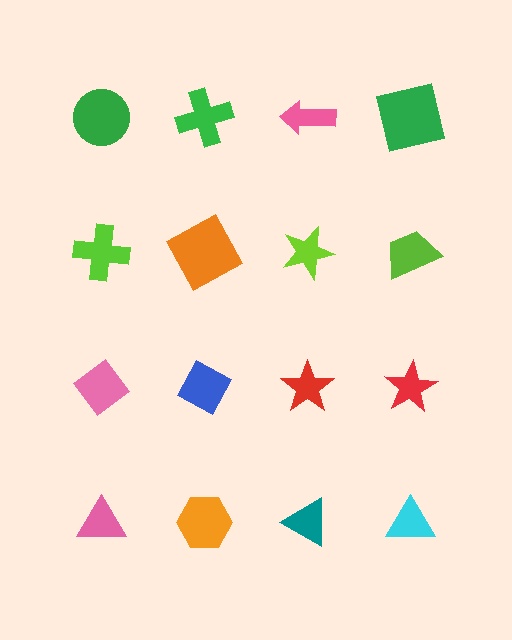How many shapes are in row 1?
4 shapes.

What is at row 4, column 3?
A teal triangle.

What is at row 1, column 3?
A pink arrow.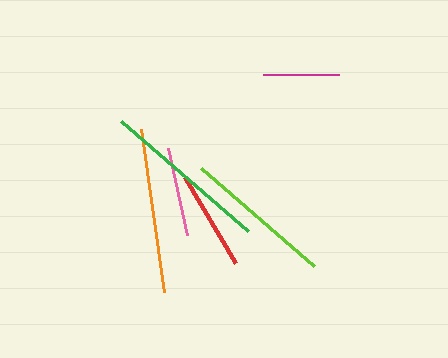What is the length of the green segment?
The green segment is approximately 168 pixels long.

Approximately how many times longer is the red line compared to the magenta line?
The red line is approximately 1.3 times the length of the magenta line.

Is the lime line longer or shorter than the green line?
The green line is longer than the lime line.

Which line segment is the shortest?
The magenta line is the shortest at approximately 76 pixels.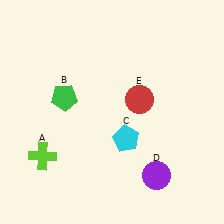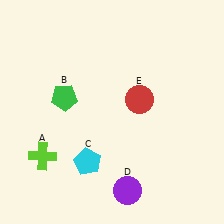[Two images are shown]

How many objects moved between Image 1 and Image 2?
2 objects moved between the two images.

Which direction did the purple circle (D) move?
The purple circle (D) moved left.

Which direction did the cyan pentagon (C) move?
The cyan pentagon (C) moved left.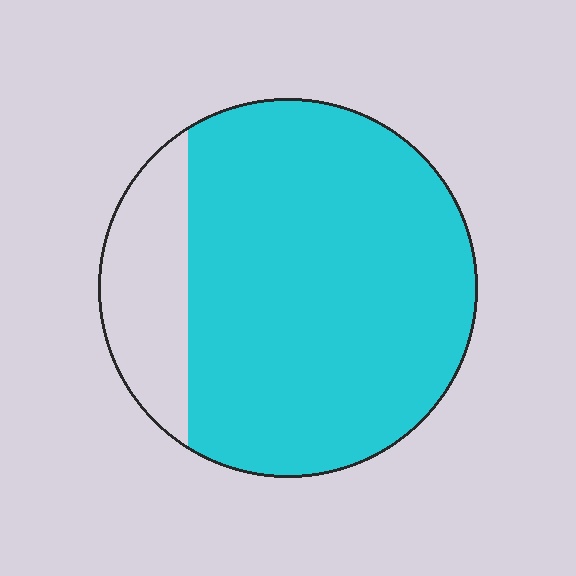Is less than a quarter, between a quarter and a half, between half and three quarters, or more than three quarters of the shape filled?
More than three quarters.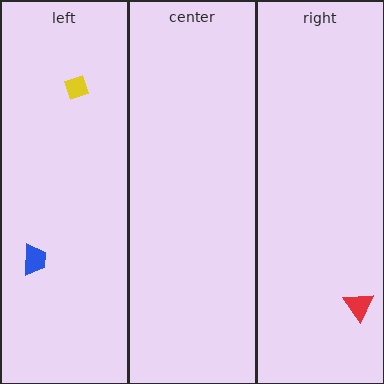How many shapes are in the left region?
2.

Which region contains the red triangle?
The right region.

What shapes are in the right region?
The red triangle.